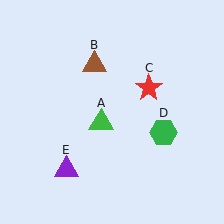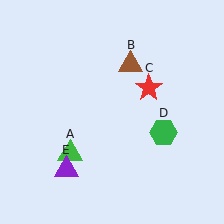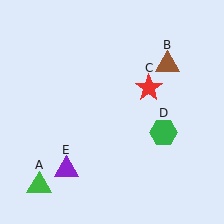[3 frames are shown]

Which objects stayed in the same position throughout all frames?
Red star (object C) and green hexagon (object D) and purple triangle (object E) remained stationary.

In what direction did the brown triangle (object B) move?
The brown triangle (object B) moved right.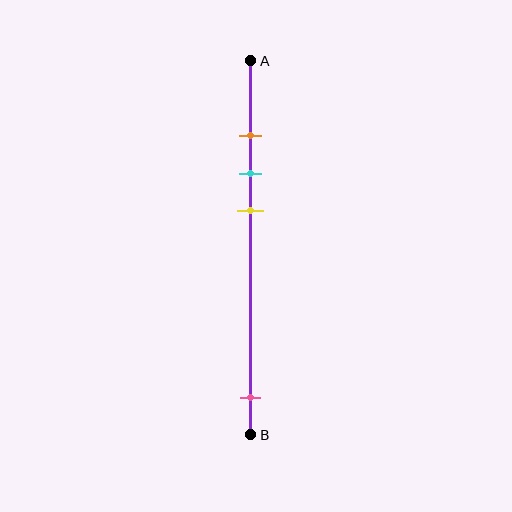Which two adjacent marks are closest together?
The orange and cyan marks are the closest adjacent pair.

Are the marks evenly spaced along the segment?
No, the marks are not evenly spaced.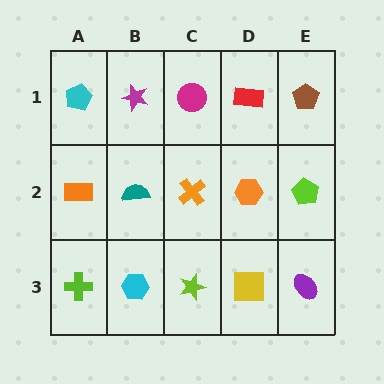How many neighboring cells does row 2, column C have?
4.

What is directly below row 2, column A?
A lime cross.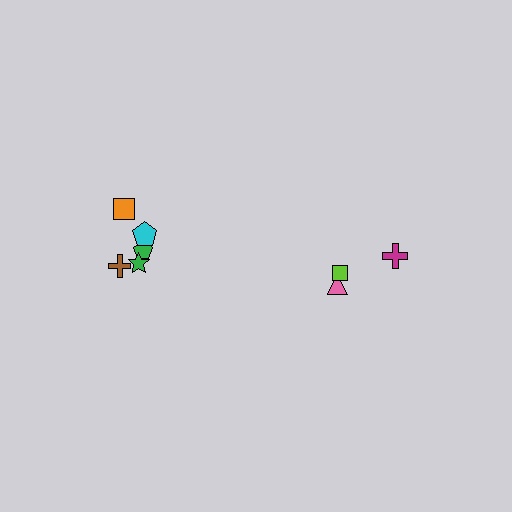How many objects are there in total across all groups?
There are 8 objects.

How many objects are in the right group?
There are 3 objects.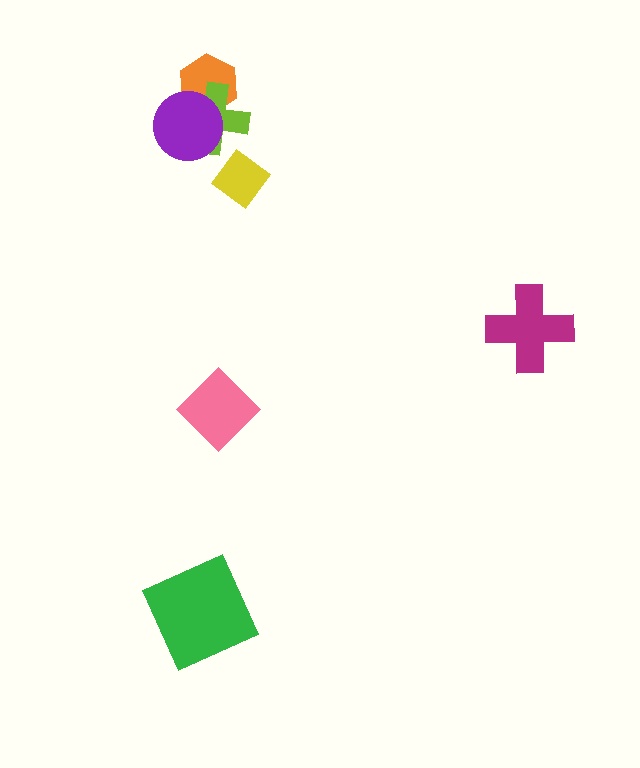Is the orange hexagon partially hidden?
Yes, it is partially covered by another shape.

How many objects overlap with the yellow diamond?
0 objects overlap with the yellow diamond.